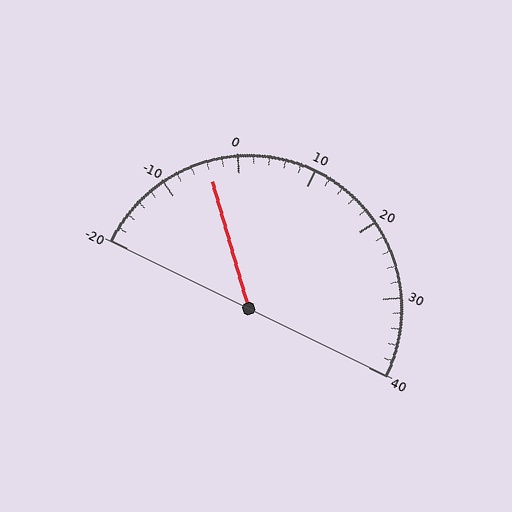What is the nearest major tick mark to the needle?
The nearest major tick mark is 0.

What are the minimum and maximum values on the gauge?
The gauge ranges from -20 to 40.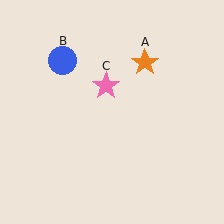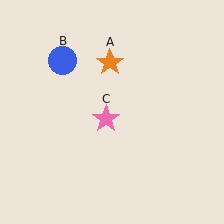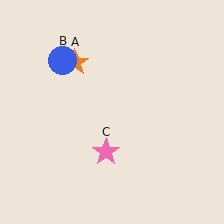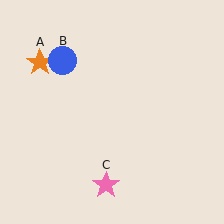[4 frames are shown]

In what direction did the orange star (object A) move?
The orange star (object A) moved left.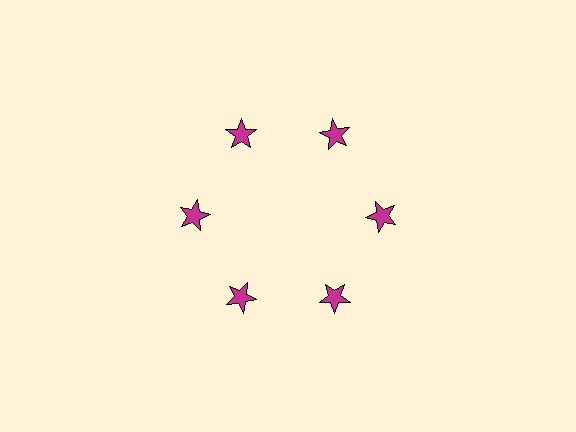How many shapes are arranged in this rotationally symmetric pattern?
There are 6 shapes, arranged in 6 groups of 1.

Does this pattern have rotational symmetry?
Yes, this pattern has 6-fold rotational symmetry. It looks the same after rotating 60 degrees around the center.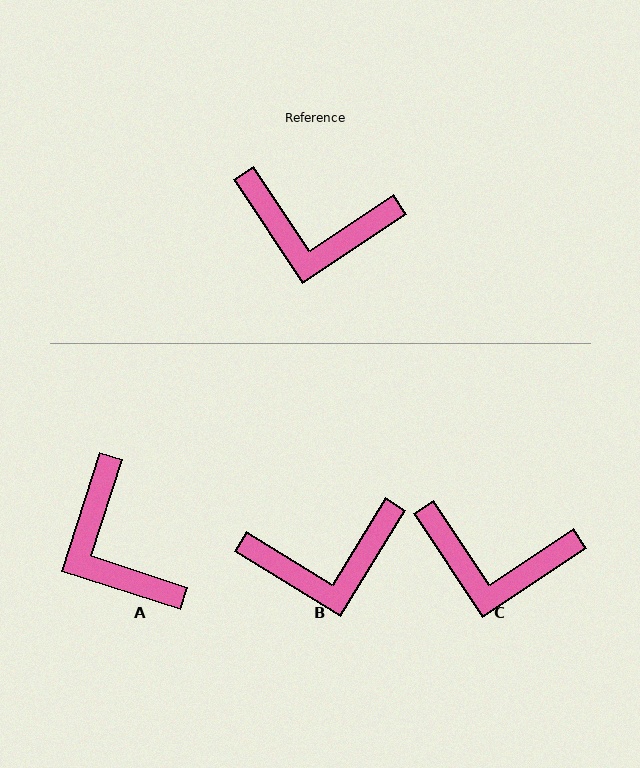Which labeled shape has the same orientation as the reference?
C.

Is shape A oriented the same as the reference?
No, it is off by about 52 degrees.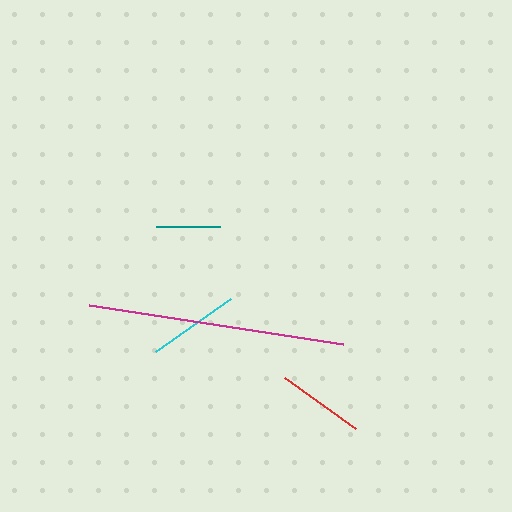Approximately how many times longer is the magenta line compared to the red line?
The magenta line is approximately 2.9 times the length of the red line.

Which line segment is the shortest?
The teal line is the shortest at approximately 64 pixels.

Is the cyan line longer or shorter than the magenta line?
The magenta line is longer than the cyan line.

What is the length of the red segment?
The red segment is approximately 87 pixels long.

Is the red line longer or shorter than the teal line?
The red line is longer than the teal line.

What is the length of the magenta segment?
The magenta segment is approximately 257 pixels long.